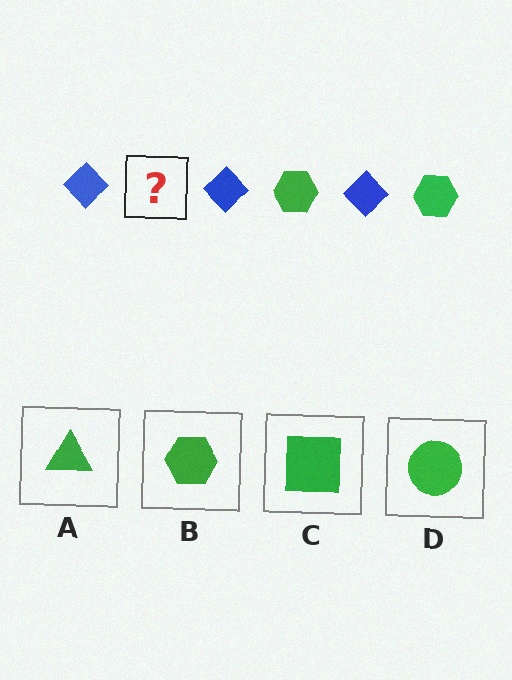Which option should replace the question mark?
Option B.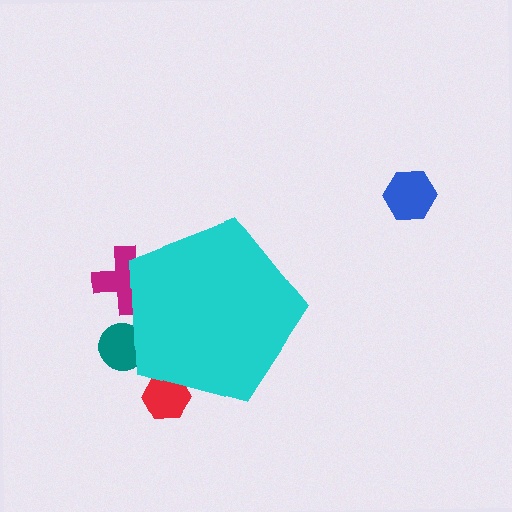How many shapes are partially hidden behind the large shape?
3 shapes are partially hidden.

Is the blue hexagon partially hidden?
No, the blue hexagon is fully visible.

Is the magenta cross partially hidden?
Yes, the magenta cross is partially hidden behind the cyan pentagon.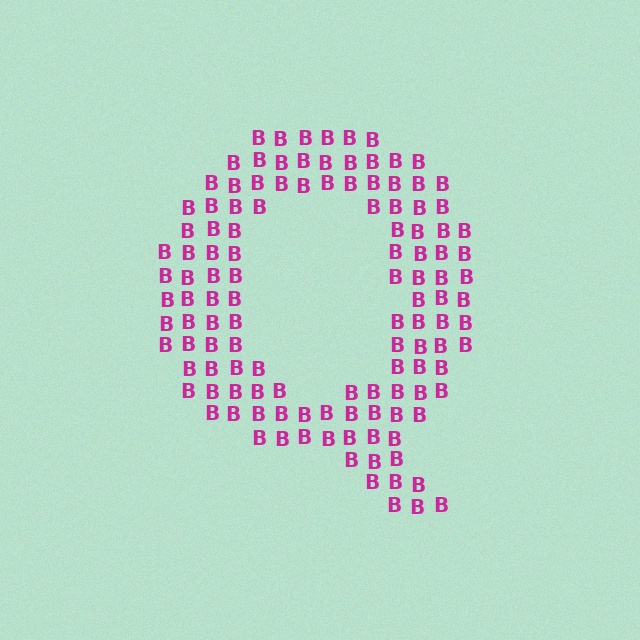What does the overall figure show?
The overall figure shows the letter Q.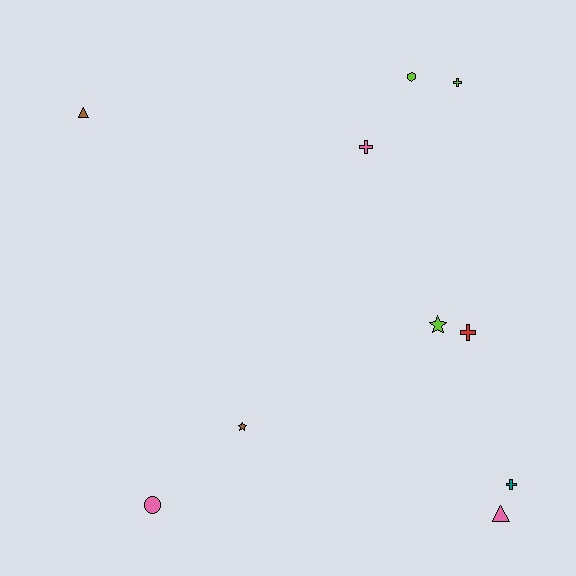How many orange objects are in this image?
There are no orange objects.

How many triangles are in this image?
There are 2 triangles.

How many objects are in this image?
There are 10 objects.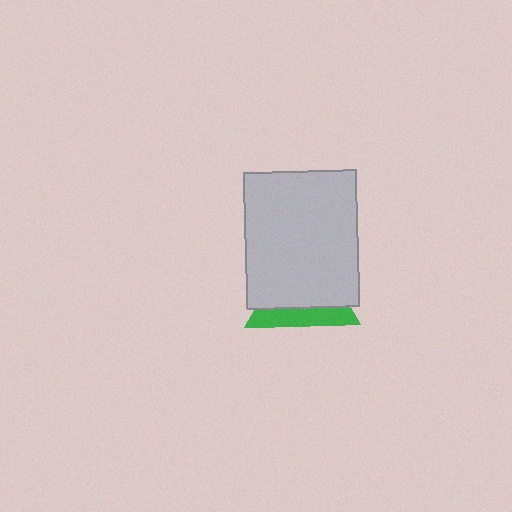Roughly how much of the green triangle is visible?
A small part of it is visible (roughly 32%).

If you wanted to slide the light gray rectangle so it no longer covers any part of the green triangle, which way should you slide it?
Slide it up — that is the most direct way to separate the two shapes.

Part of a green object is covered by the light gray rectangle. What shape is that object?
It is a triangle.